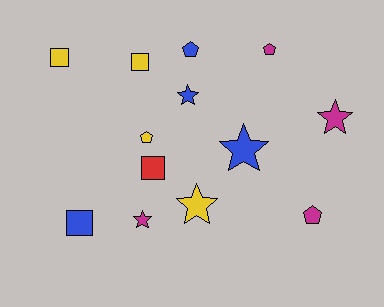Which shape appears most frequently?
Star, with 5 objects.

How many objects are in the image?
There are 13 objects.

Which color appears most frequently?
Magenta, with 4 objects.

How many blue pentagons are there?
There is 1 blue pentagon.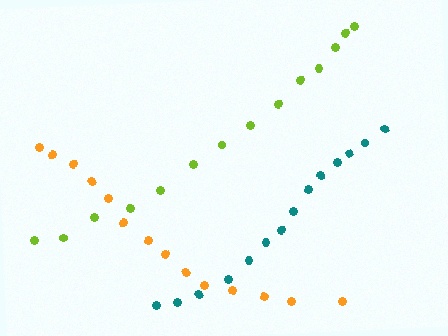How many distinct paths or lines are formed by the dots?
There are 3 distinct paths.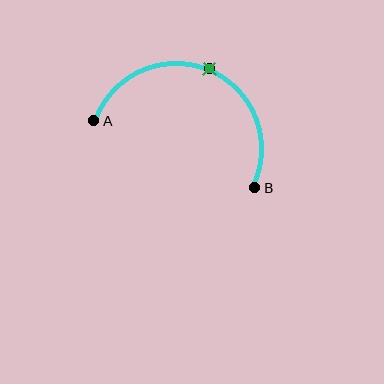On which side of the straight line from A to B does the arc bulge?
The arc bulges above the straight line connecting A and B.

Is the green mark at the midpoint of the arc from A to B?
Yes. The green mark lies on the arc at equal arc-length from both A and B — it is the arc midpoint.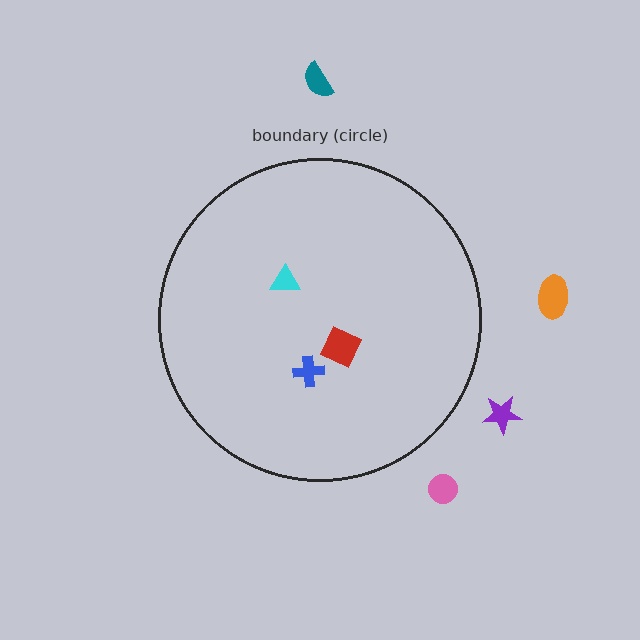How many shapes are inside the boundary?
3 inside, 4 outside.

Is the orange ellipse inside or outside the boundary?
Outside.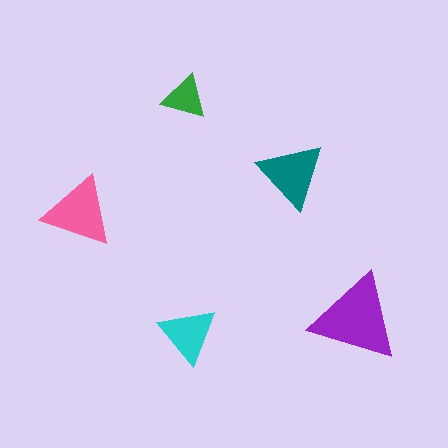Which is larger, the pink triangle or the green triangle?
The pink one.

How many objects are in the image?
There are 5 objects in the image.